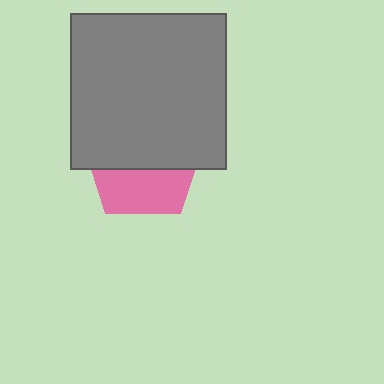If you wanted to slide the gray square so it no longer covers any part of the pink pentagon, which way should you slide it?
Slide it up — that is the most direct way to separate the two shapes.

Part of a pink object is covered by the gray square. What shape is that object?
It is a pentagon.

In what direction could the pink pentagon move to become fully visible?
The pink pentagon could move down. That would shift it out from behind the gray square entirely.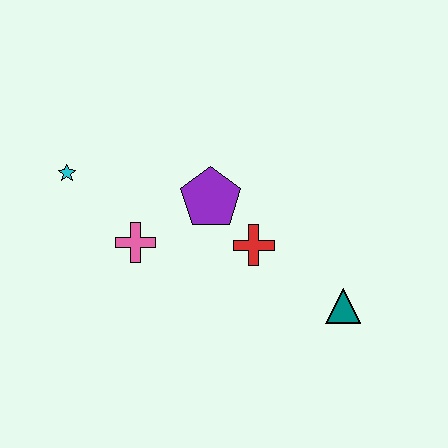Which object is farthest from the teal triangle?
The cyan star is farthest from the teal triangle.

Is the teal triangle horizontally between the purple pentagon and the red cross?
No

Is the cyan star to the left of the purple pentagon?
Yes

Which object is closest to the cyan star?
The pink cross is closest to the cyan star.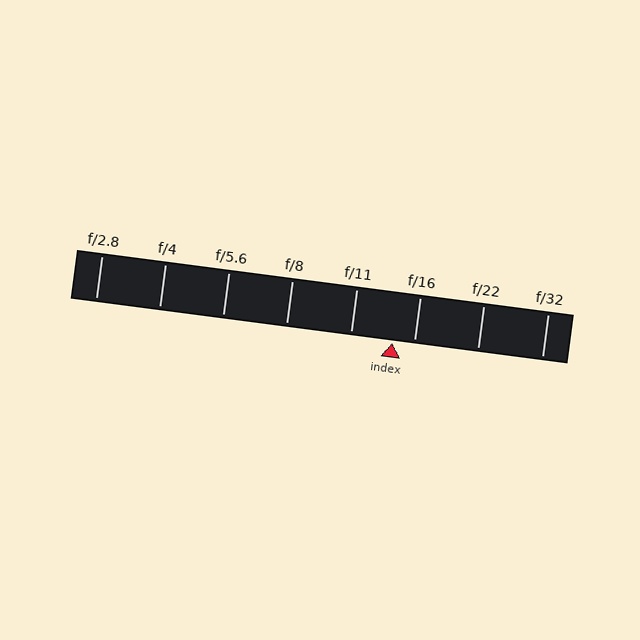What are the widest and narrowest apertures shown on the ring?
The widest aperture shown is f/2.8 and the narrowest is f/32.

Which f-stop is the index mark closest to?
The index mark is closest to f/16.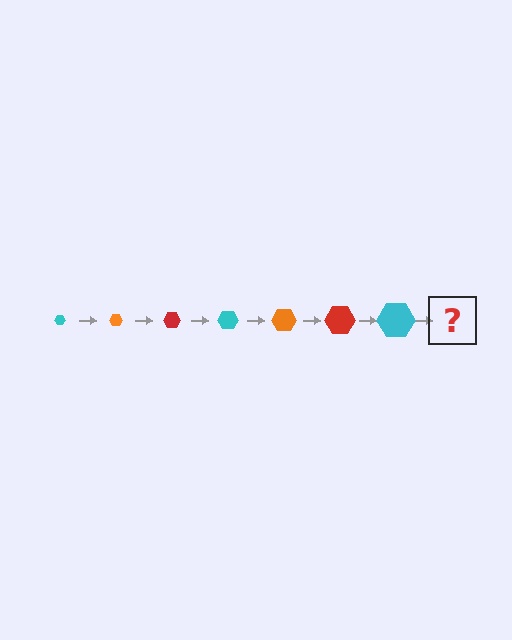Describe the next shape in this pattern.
It should be an orange hexagon, larger than the previous one.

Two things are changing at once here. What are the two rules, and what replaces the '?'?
The two rules are that the hexagon grows larger each step and the color cycles through cyan, orange, and red. The '?' should be an orange hexagon, larger than the previous one.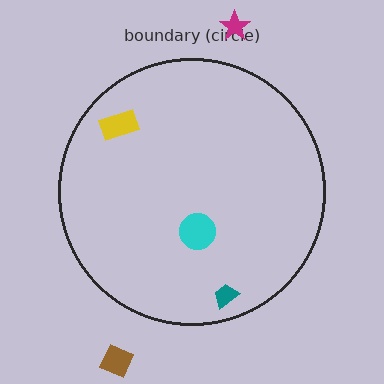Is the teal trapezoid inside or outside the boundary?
Inside.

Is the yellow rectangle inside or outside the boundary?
Inside.